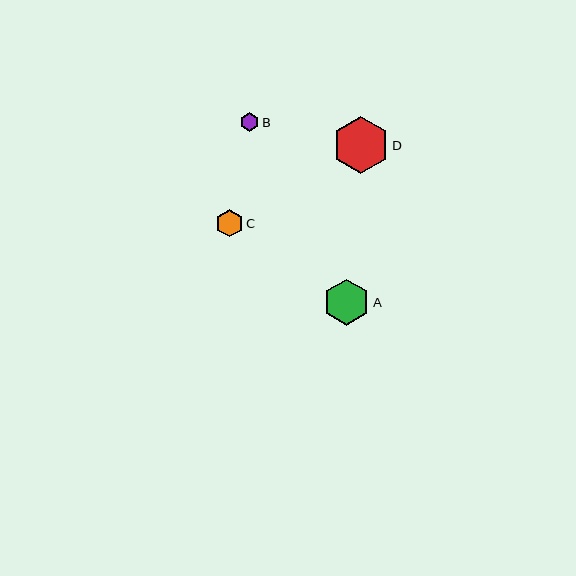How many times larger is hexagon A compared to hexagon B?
Hexagon A is approximately 2.5 times the size of hexagon B.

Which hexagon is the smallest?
Hexagon B is the smallest with a size of approximately 18 pixels.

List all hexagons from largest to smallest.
From largest to smallest: D, A, C, B.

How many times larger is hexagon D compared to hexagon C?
Hexagon D is approximately 2.0 times the size of hexagon C.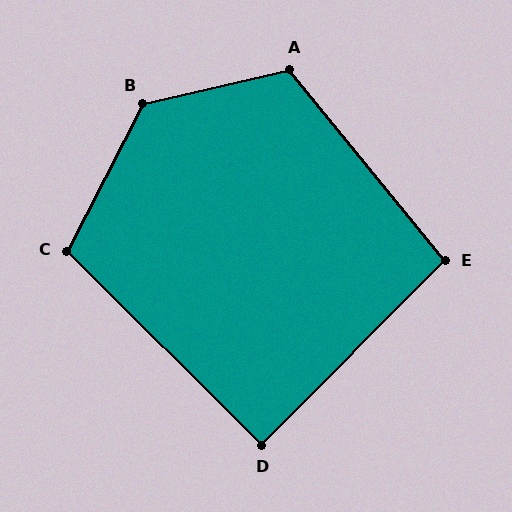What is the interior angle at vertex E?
Approximately 96 degrees (obtuse).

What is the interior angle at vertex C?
Approximately 107 degrees (obtuse).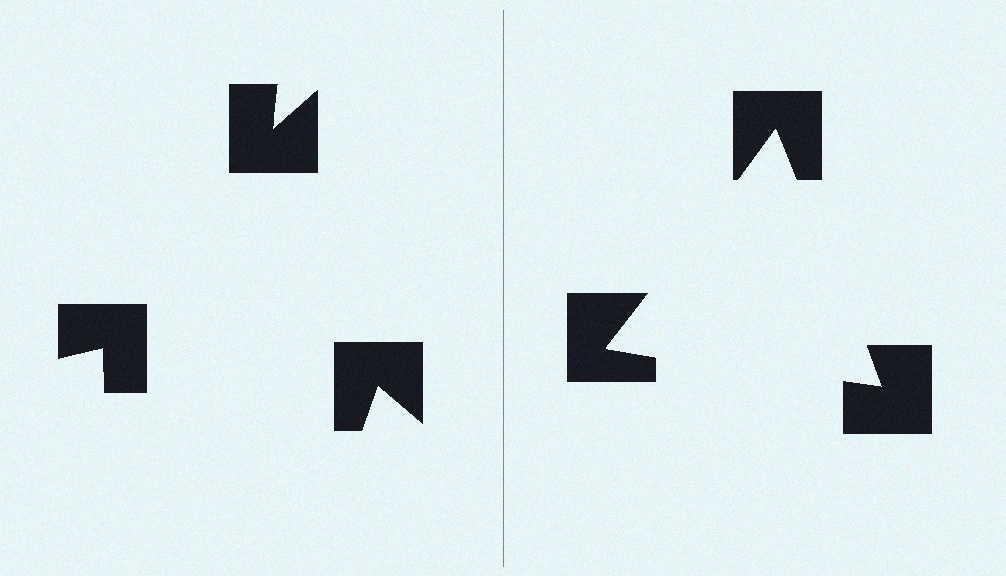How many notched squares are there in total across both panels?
6 — 3 on each side.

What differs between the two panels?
The notched squares are positioned identically on both sides; only the wedge orientations differ. On the right they align to a triangle; on the left they are misaligned.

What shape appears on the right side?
An illusory triangle.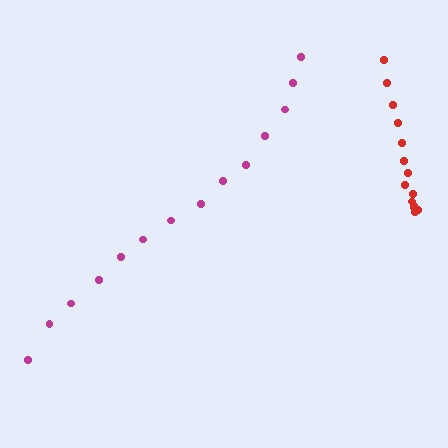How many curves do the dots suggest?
There are 2 distinct paths.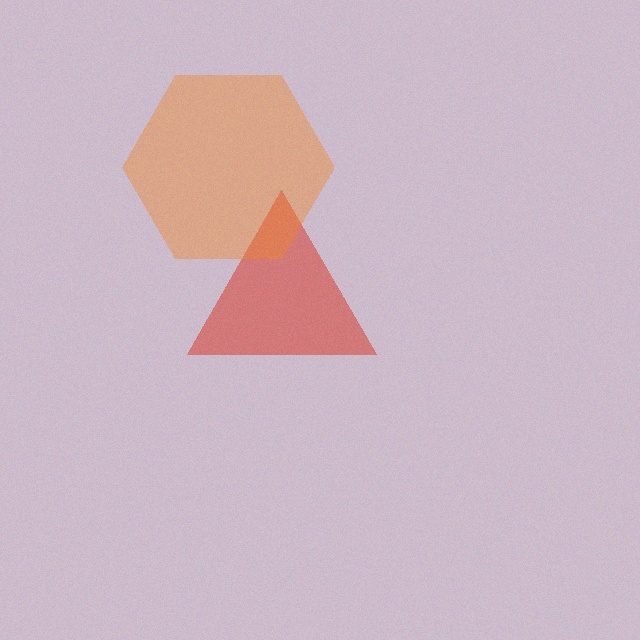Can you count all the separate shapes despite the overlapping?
Yes, there are 2 separate shapes.